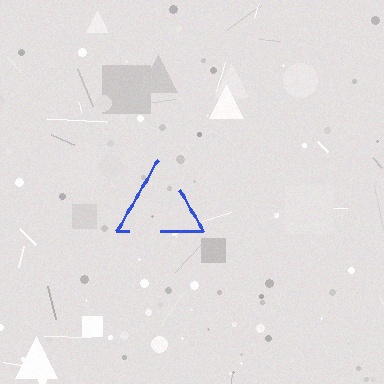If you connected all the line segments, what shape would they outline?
They would outline a triangle.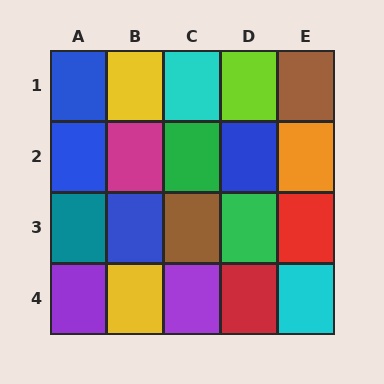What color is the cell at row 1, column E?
Brown.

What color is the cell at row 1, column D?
Lime.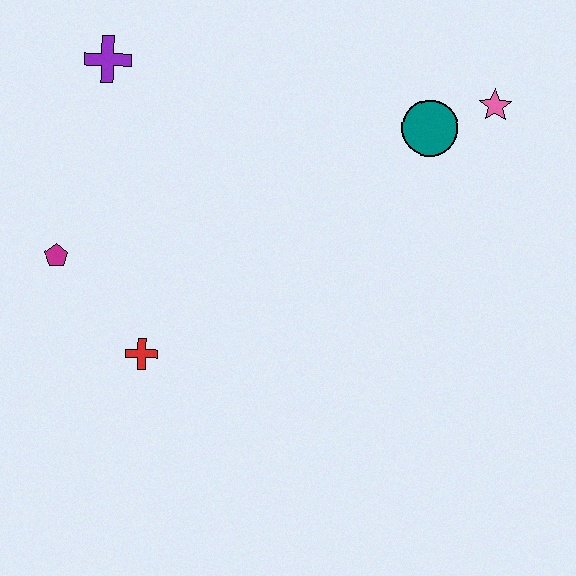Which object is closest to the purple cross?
The magenta pentagon is closest to the purple cross.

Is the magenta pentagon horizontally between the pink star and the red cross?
No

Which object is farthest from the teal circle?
The magenta pentagon is farthest from the teal circle.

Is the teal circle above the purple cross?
No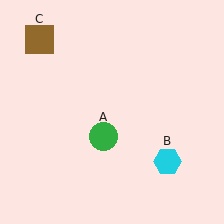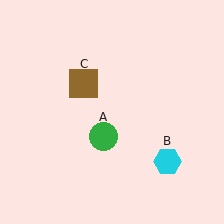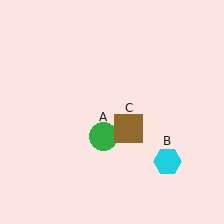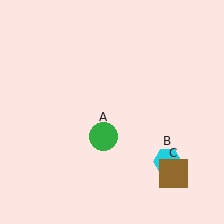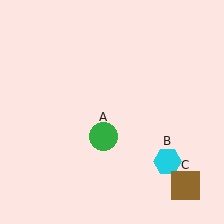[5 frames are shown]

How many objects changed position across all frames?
1 object changed position: brown square (object C).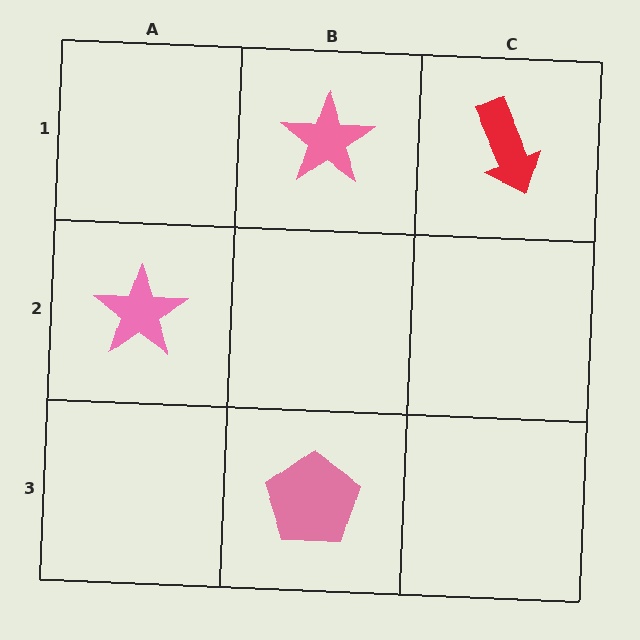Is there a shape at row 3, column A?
No, that cell is empty.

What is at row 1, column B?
A pink star.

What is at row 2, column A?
A pink star.